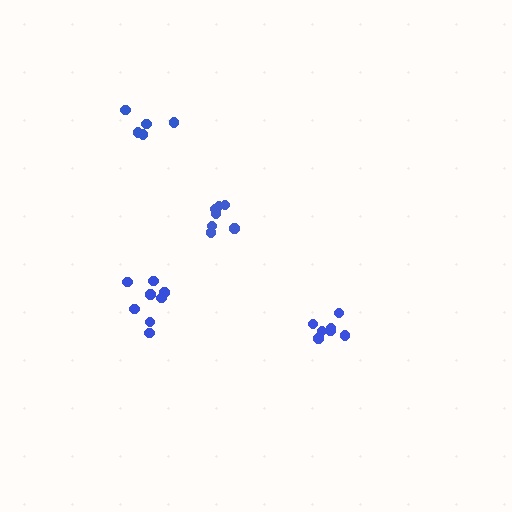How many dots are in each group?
Group 1: 7 dots, Group 2: 7 dots, Group 3: 9 dots, Group 4: 5 dots (28 total).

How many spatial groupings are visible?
There are 4 spatial groupings.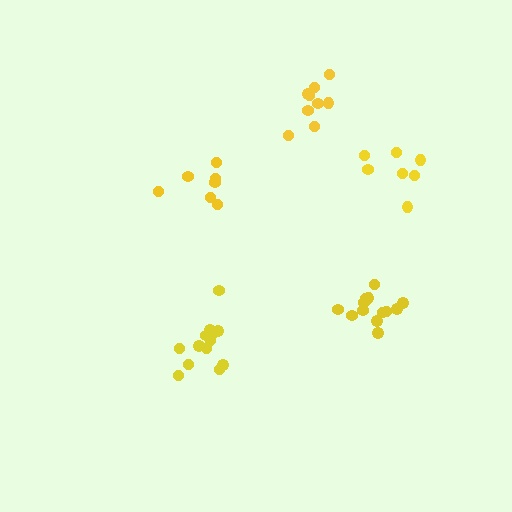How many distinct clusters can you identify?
There are 5 distinct clusters.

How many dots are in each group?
Group 1: 7 dots, Group 2: 13 dots, Group 3: 13 dots, Group 4: 9 dots, Group 5: 7 dots (49 total).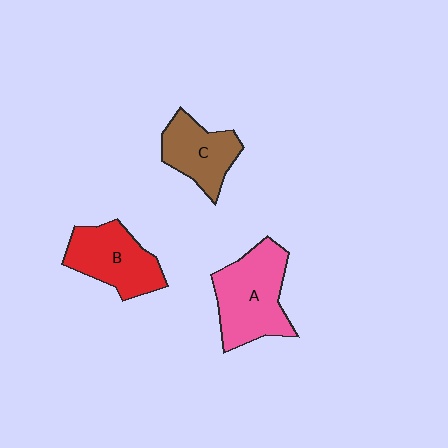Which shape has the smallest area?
Shape C (brown).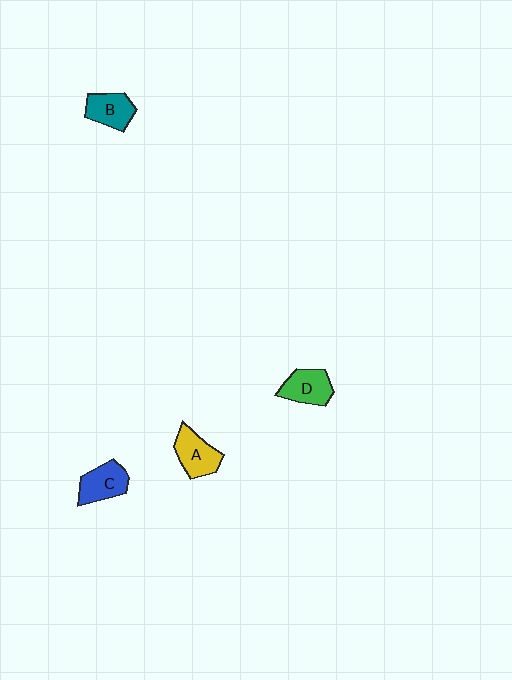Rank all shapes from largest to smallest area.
From largest to smallest: A (yellow), C (blue), D (green), B (teal).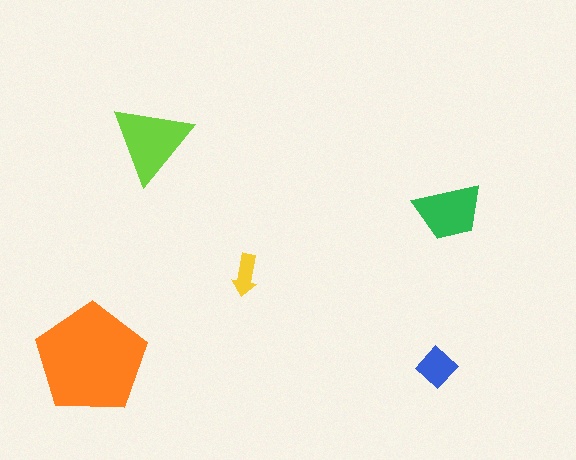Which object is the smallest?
The yellow arrow.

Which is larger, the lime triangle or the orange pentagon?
The orange pentagon.